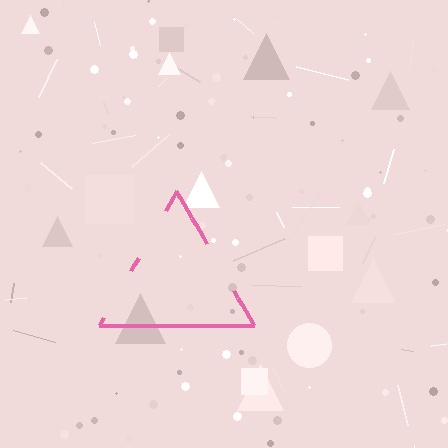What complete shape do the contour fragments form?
The contour fragments form a triangle.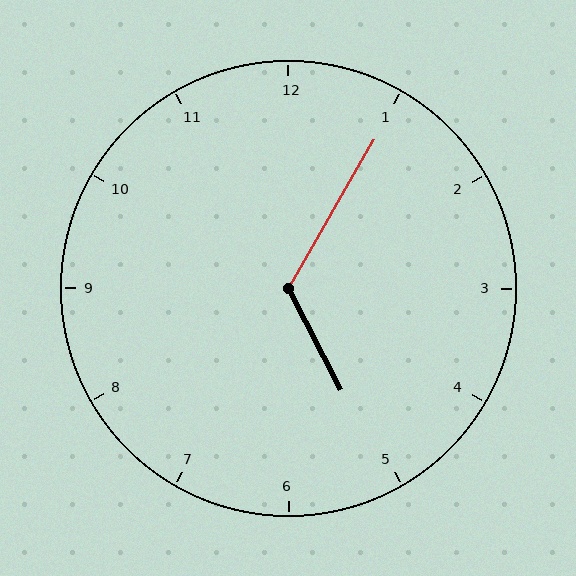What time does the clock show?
5:05.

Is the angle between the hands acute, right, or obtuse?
It is obtuse.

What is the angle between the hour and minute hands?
Approximately 122 degrees.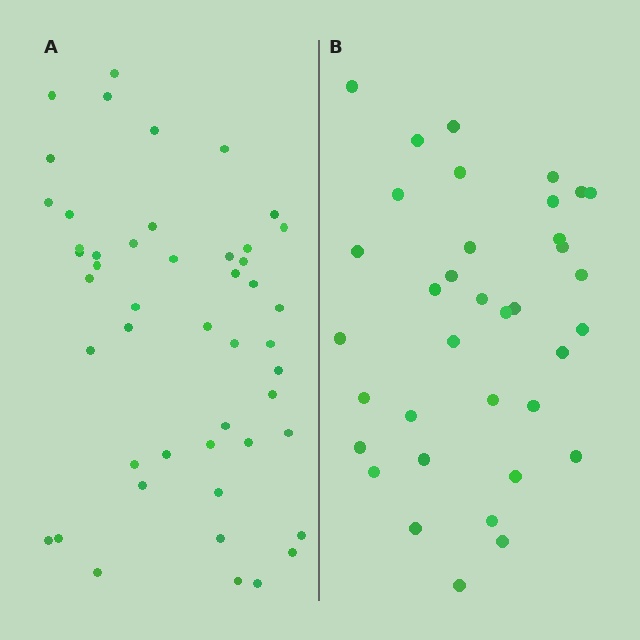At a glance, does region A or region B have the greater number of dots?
Region A (the left region) has more dots.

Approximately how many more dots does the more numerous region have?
Region A has roughly 12 or so more dots than region B.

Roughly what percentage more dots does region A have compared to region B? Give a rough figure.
About 35% more.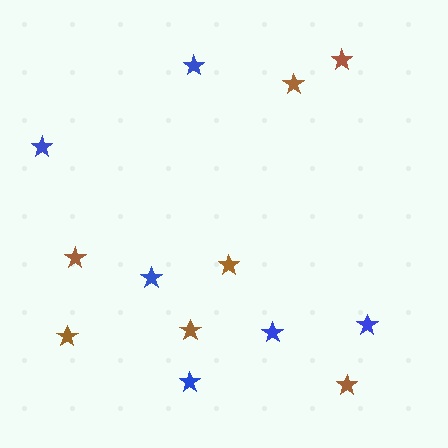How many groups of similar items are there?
There are 2 groups: one group of blue stars (6) and one group of brown stars (7).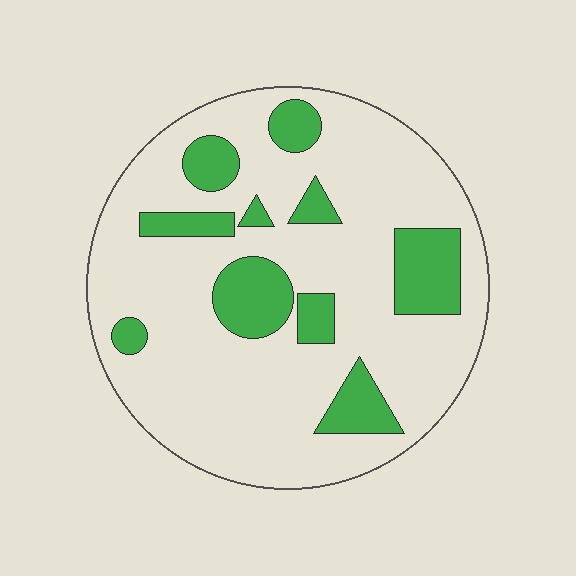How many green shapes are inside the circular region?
10.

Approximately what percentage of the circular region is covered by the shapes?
Approximately 20%.